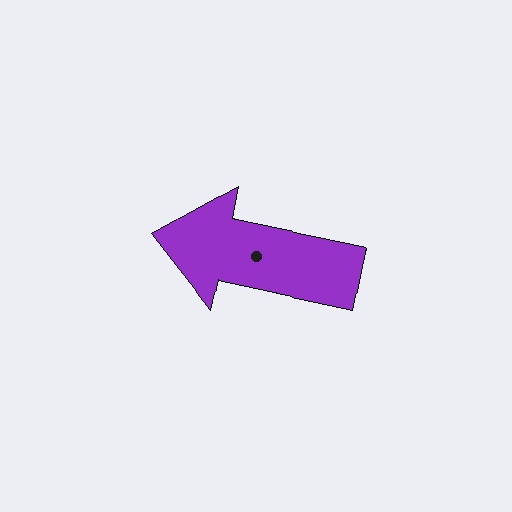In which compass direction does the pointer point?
West.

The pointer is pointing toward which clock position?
Roughly 9 o'clock.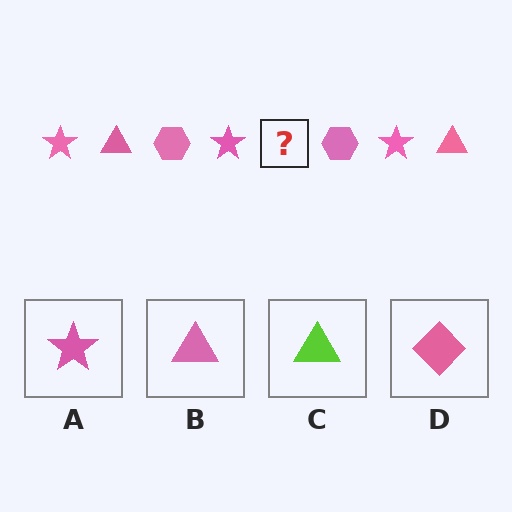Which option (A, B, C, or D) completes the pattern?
B.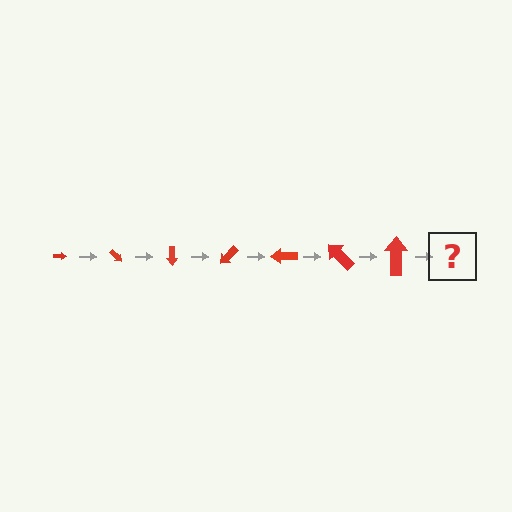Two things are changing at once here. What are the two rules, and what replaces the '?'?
The two rules are that the arrow grows larger each step and it rotates 45 degrees each step. The '?' should be an arrow, larger than the previous one and rotated 315 degrees from the start.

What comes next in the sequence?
The next element should be an arrow, larger than the previous one and rotated 315 degrees from the start.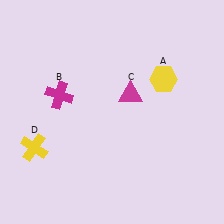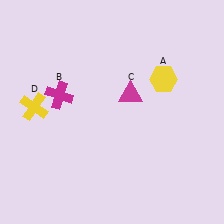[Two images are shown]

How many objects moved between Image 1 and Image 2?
1 object moved between the two images.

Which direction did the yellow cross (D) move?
The yellow cross (D) moved up.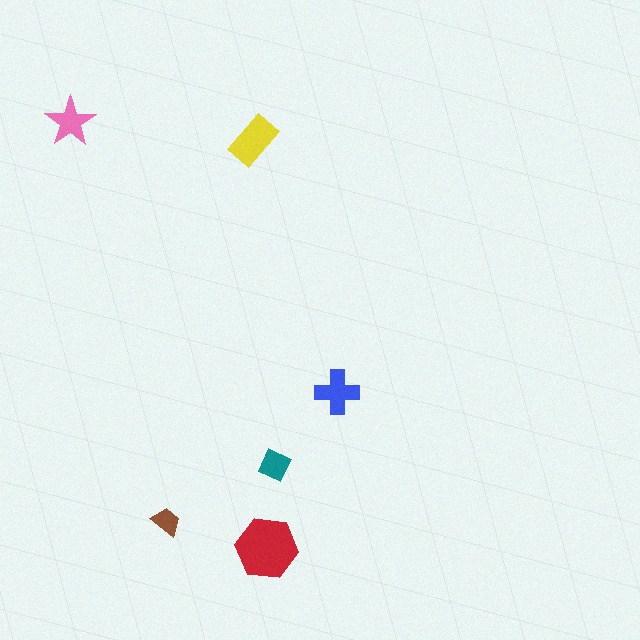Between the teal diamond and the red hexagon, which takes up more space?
The red hexagon.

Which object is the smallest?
The brown trapezoid.